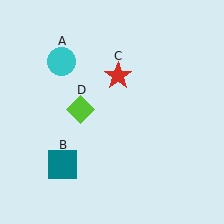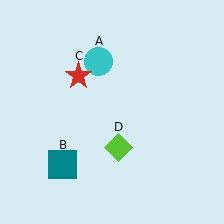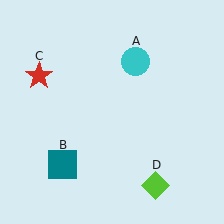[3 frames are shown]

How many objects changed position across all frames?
3 objects changed position: cyan circle (object A), red star (object C), lime diamond (object D).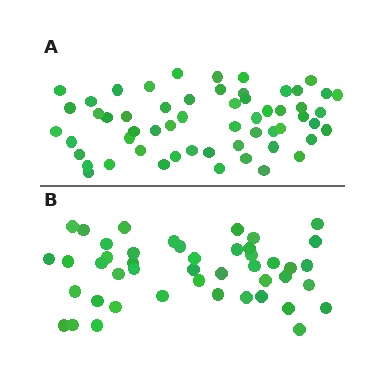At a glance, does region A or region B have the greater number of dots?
Region A (the top region) has more dots.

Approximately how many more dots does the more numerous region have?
Region A has roughly 12 or so more dots than region B.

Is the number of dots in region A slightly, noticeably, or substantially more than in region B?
Region A has noticeably more, but not dramatically so. The ratio is roughly 1.3 to 1.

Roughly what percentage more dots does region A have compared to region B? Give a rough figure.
About 25% more.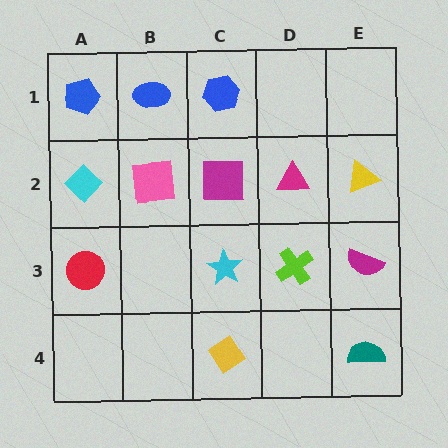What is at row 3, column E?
A magenta semicircle.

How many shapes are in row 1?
3 shapes.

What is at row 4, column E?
A teal semicircle.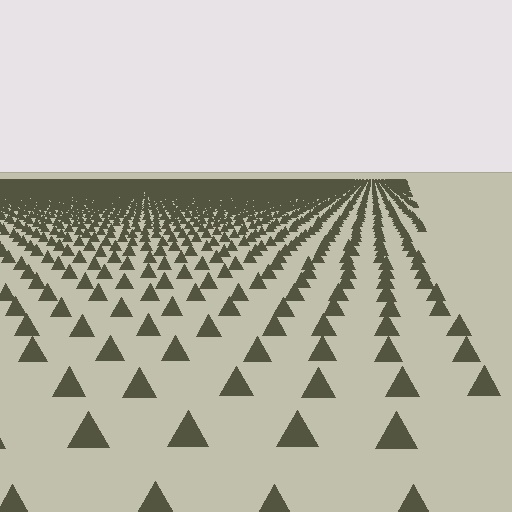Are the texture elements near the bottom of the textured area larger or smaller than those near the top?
Larger. Near the bottom, elements are closer to the viewer and appear at a bigger on-screen size.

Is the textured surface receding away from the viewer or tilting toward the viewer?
The surface is receding away from the viewer. Texture elements get smaller and denser toward the top.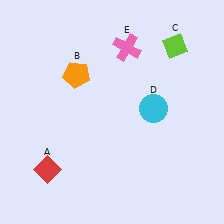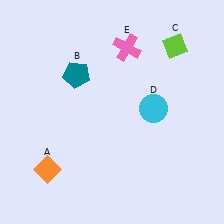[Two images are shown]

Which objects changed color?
A changed from red to orange. B changed from orange to teal.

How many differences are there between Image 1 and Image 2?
There are 2 differences between the two images.